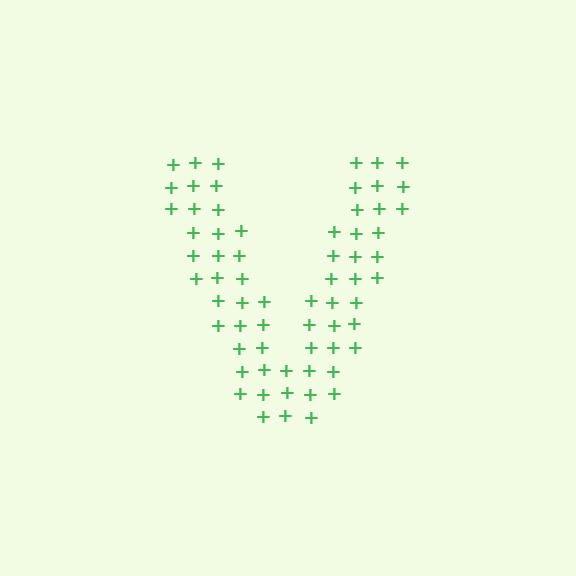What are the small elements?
The small elements are plus signs.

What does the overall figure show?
The overall figure shows the letter V.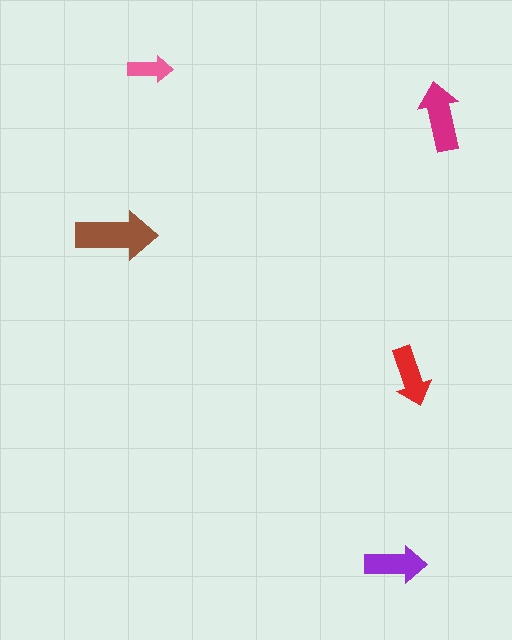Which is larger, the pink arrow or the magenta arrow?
The magenta one.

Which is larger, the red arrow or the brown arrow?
The brown one.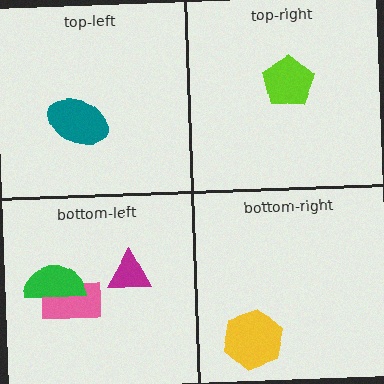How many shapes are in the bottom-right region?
1.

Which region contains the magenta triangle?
The bottom-left region.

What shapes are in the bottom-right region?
The yellow hexagon.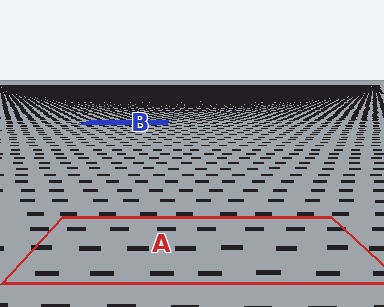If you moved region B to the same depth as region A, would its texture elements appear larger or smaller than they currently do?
They would appear larger. At a closer depth, the same texture elements are projected at a bigger on-screen size.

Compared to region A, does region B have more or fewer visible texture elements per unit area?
Region B has more texture elements per unit area — they are packed more densely because it is farther away.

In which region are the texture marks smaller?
The texture marks are smaller in region B, because it is farther away.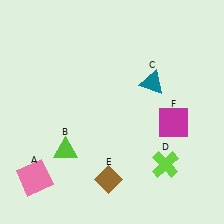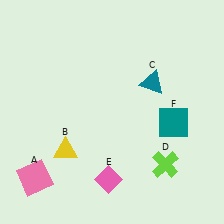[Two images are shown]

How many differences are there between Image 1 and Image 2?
There are 3 differences between the two images.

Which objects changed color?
B changed from lime to yellow. E changed from brown to pink. F changed from magenta to teal.